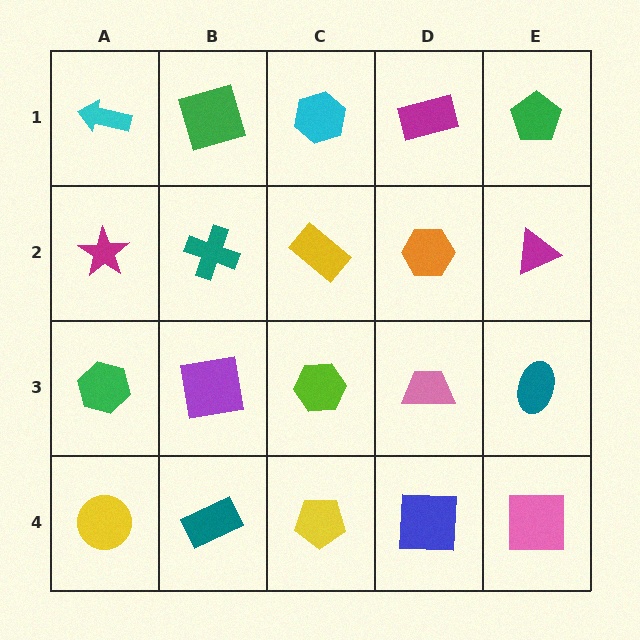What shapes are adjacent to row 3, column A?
A magenta star (row 2, column A), a yellow circle (row 4, column A), a purple square (row 3, column B).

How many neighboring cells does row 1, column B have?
3.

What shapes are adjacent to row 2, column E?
A green pentagon (row 1, column E), a teal ellipse (row 3, column E), an orange hexagon (row 2, column D).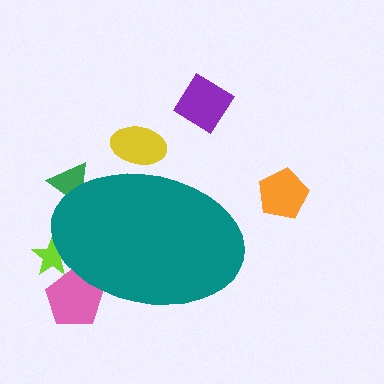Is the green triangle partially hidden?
Yes, the green triangle is partially hidden behind the teal ellipse.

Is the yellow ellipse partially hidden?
Yes, the yellow ellipse is partially hidden behind the teal ellipse.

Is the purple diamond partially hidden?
No, the purple diamond is fully visible.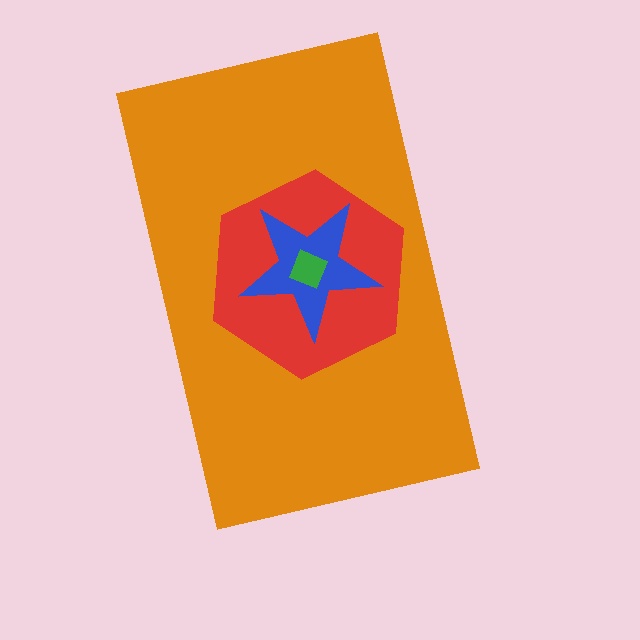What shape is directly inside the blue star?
The green diamond.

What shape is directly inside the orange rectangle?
The red hexagon.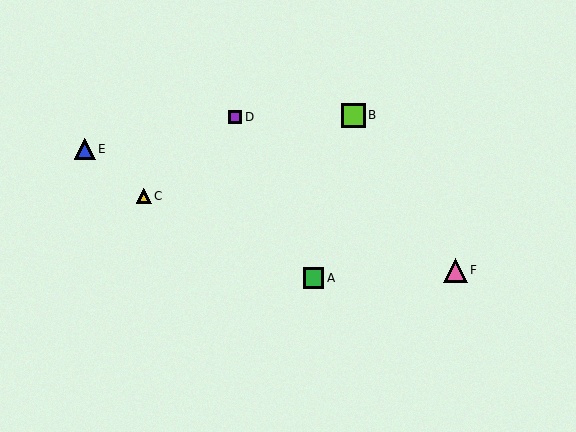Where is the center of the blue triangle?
The center of the blue triangle is at (85, 149).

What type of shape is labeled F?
Shape F is a pink triangle.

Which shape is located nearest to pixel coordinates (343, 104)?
The lime square (labeled B) at (353, 115) is nearest to that location.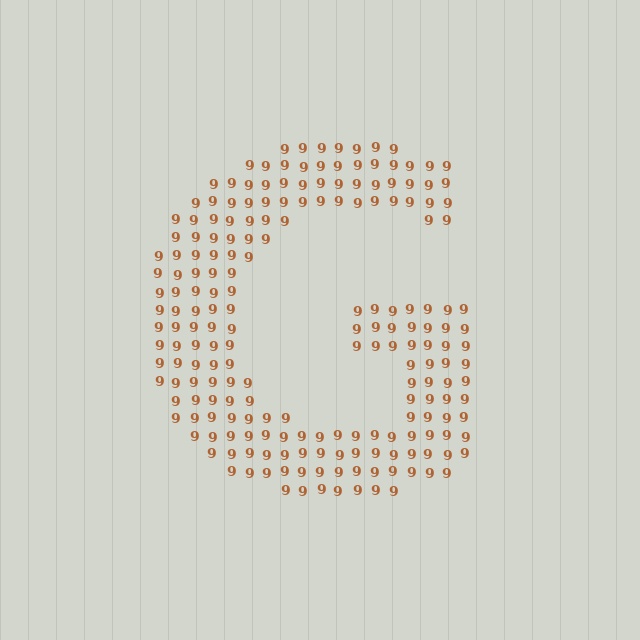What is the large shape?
The large shape is the letter G.